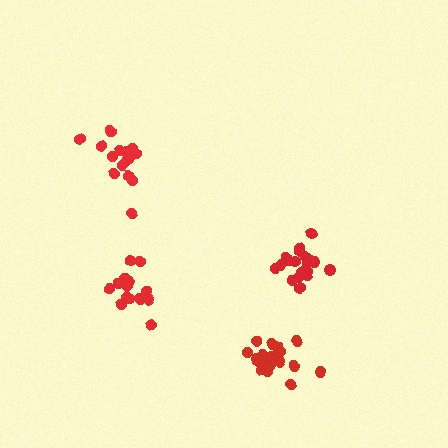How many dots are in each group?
Group 1: 16 dots, Group 2: 19 dots, Group 3: 14 dots, Group 4: 19 dots (68 total).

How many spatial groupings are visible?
There are 4 spatial groupings.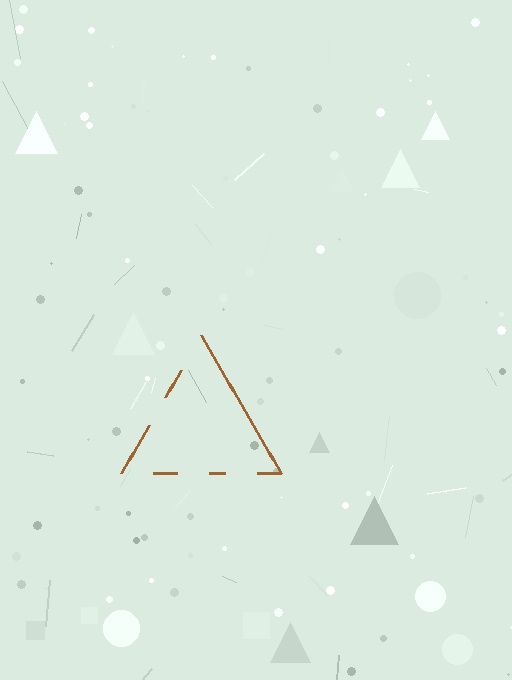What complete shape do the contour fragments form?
The contour fragments form a triangle.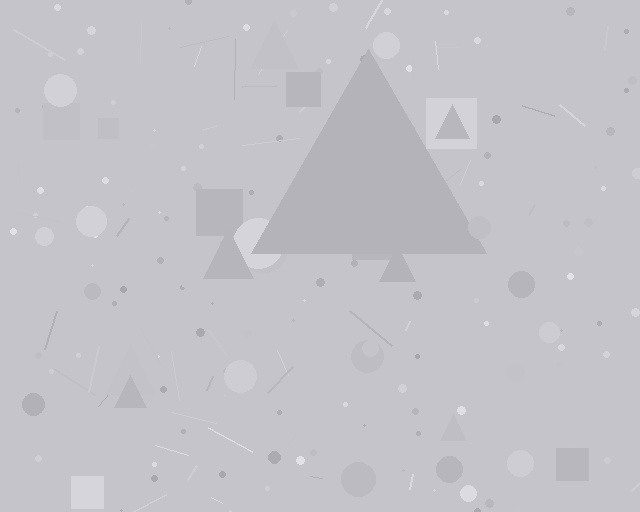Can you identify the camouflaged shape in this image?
The camouflaged shape is a triangle.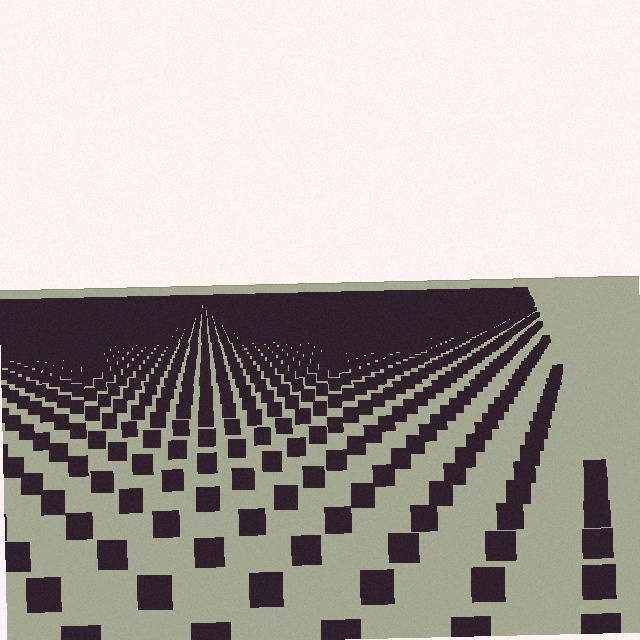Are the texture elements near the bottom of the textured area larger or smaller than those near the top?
Larger. Near the bottom, elements are closer to the viewer and appear at a bigger on-screen size.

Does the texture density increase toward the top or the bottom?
Density increases toward the top.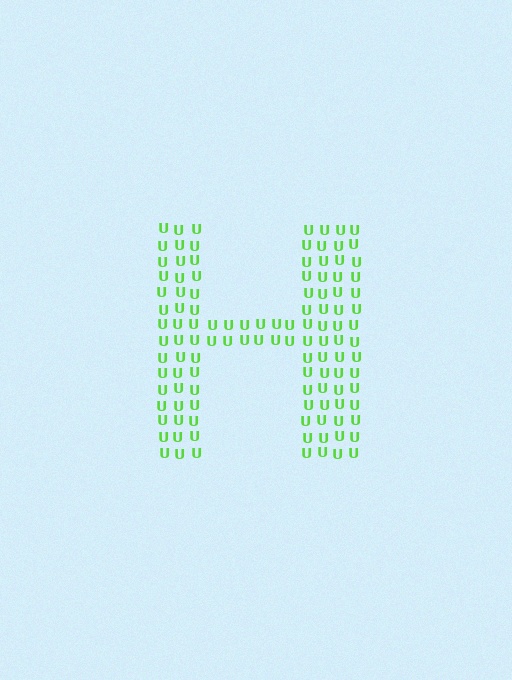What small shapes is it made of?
It is made of small letter U's.